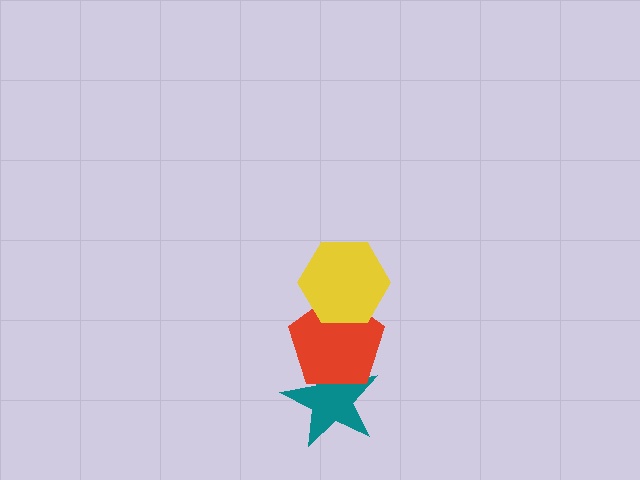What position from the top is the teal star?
The teal star is 3rd from the top.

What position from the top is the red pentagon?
The red pentagon is 2nd from the top.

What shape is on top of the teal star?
The red pentagon is on top of the teal star.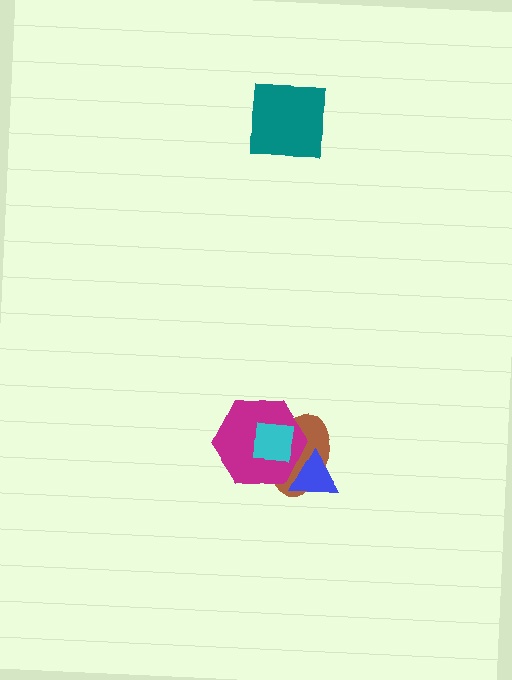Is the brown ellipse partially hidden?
Yes, it is partially covered by another shape.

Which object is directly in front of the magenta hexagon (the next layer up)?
The cyan square is directly in front of the magenta hexagon.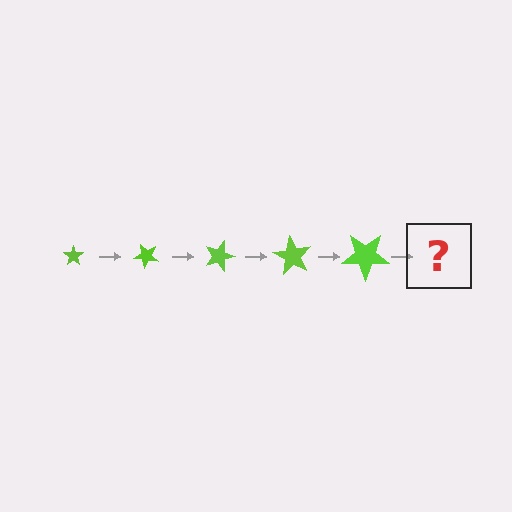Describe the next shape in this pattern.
It should be a star, larger than the previous one and rotated 225 degrees from the start.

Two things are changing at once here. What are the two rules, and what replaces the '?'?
The two rules are that the star grows larger each step and it rotates 45 degrees each step. The '?' should be a star, larger than the previous one and rotated 225 degrees from the start.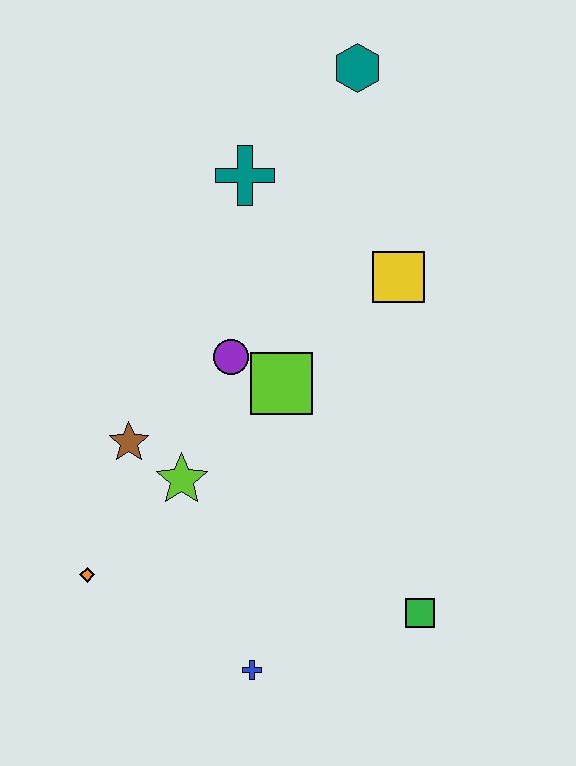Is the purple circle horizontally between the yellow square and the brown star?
Yes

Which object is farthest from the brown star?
The teal hexagon is farthest from the brown star.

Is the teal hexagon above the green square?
Yes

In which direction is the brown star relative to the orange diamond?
The brown star is above the orange diamond.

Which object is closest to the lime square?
The purple circle is closest to the lime square.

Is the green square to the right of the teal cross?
Yes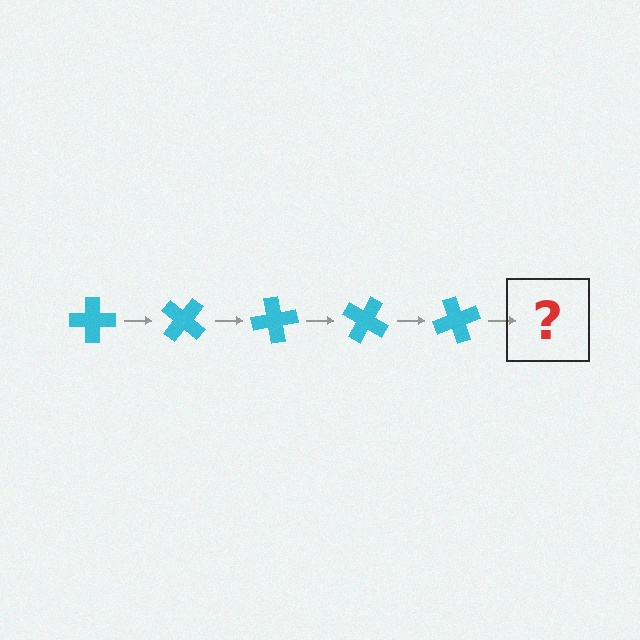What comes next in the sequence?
The next element should be a cyan cross rotated 200 degrees.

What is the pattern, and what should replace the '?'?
The pattern is that the cross rotates 40 degrees each step. The '?' should be a cyan cross rotated 200 degrees.